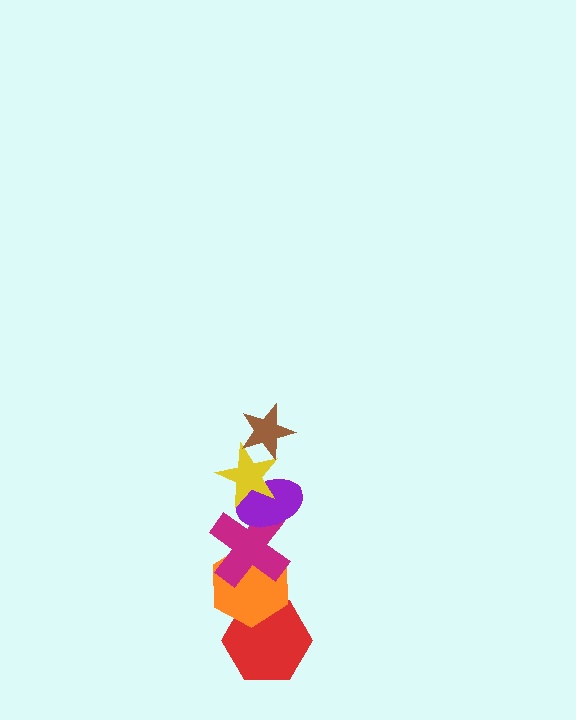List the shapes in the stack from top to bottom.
From top to bottom: the brown star, the yellow star, the purple ellipse, the magenta cross, the orange hexagon, the red hexagon.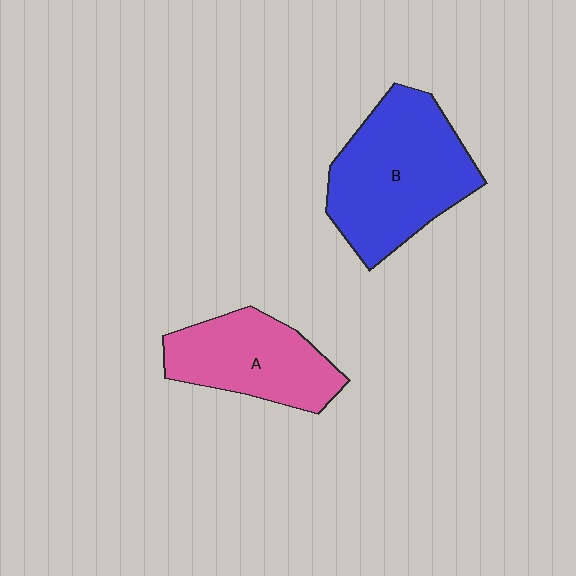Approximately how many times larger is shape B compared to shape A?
Approximately 1.4 times.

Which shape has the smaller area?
Shape A (pink).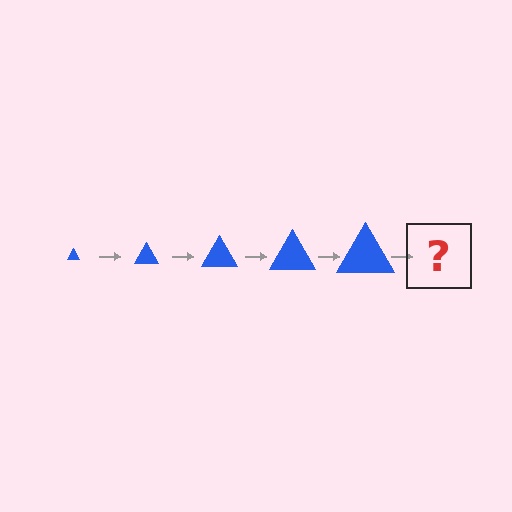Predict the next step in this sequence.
The next step is a blue triangle, larger than the previous one.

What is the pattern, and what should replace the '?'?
The pattern is that the triangle gets progressively larger each step. The '?' should be a blue triangle, larger than the previous one.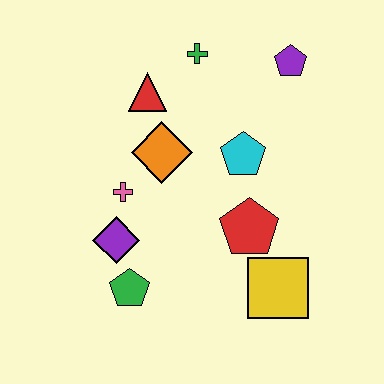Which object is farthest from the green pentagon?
The purple pentagon is farthest from the green pentagon.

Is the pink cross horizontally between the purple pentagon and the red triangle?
No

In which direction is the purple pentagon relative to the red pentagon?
The purple pentagon is above the red pentagon.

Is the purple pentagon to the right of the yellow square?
Yes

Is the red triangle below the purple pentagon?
Yes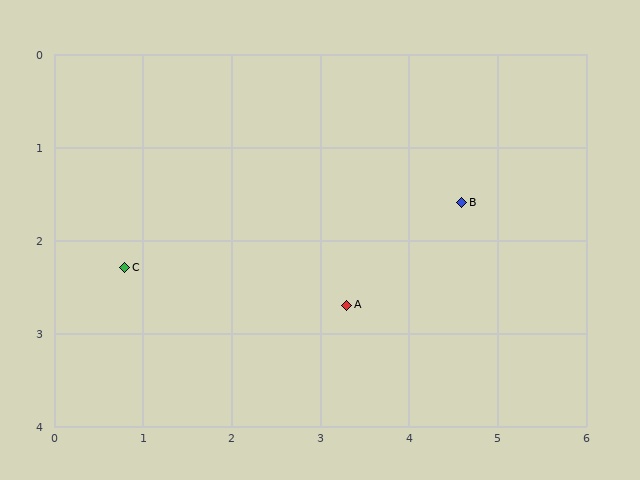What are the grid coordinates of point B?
Point B is at approximately (4.6, 1.6).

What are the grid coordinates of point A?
Point A is at approximately (3.3, 2.7).